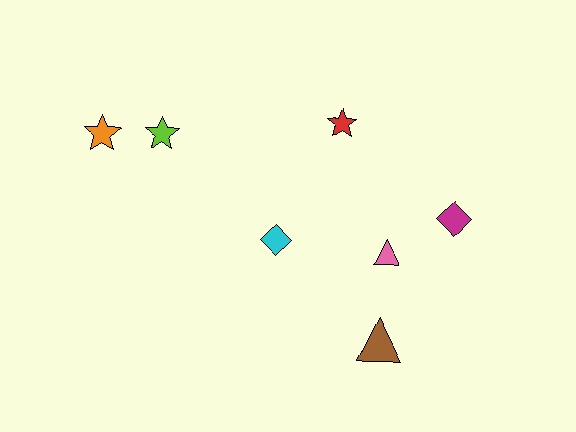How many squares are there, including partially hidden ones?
There are no squares.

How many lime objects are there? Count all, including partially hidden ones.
There is 1 lime object.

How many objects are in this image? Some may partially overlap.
There are 7 objects.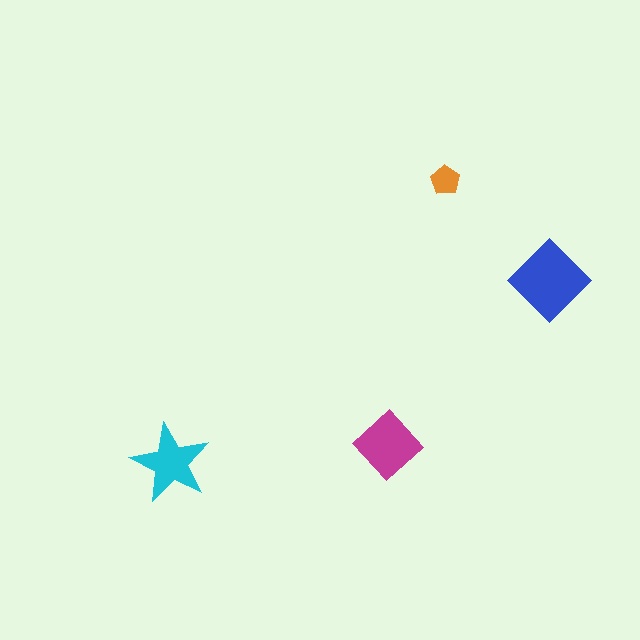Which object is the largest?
The blue diamond.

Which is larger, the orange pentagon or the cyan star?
The cyan star.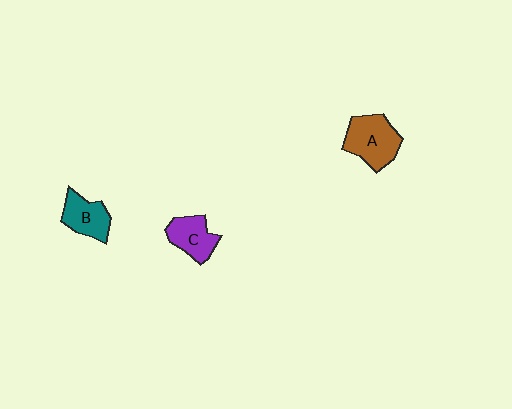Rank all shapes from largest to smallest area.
From largest to smallest: A (brown), B (teal), C (purple).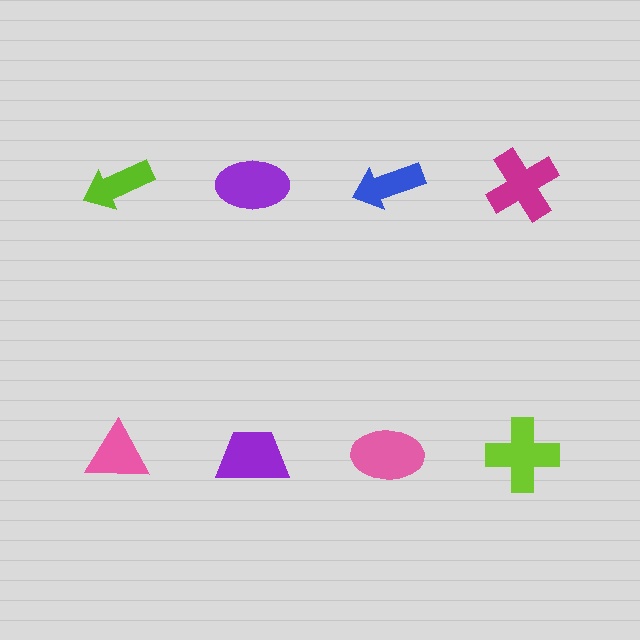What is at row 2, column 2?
A purple trapezoid.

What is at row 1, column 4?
A magenta cross.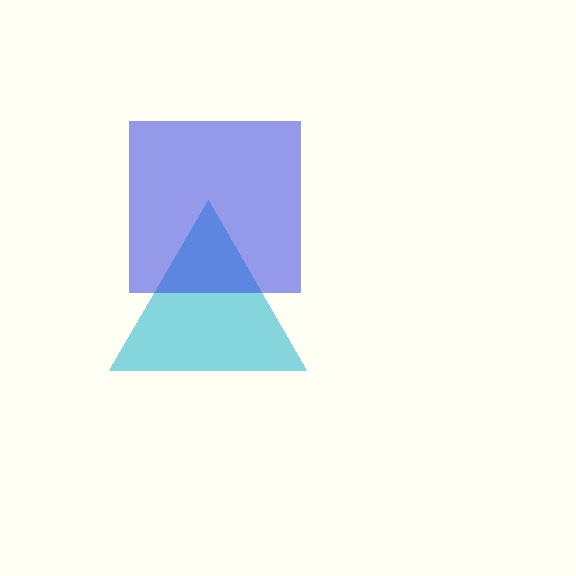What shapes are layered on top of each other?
The layered shapes are: a cyan triangle, a blue square.